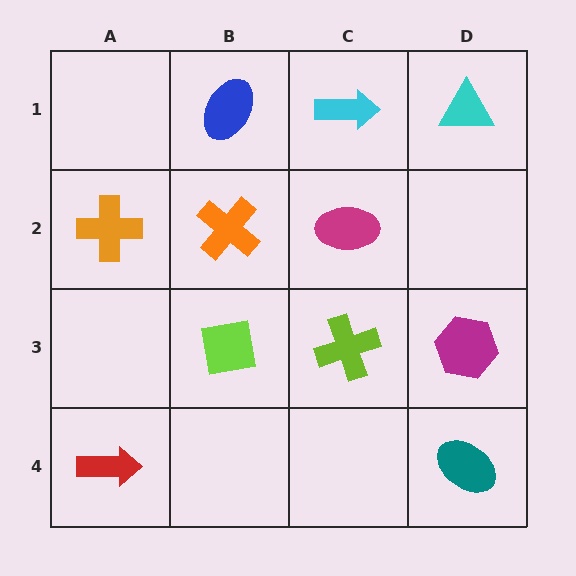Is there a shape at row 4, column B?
No, that cell is empty.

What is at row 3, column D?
A magenta hexagon.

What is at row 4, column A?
A red arrow.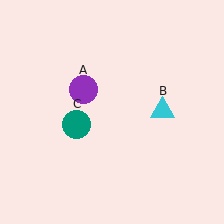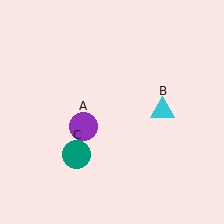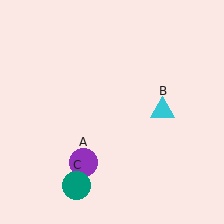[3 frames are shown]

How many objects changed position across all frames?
2 objects changed position: purple circle (object A), teal circle (object C).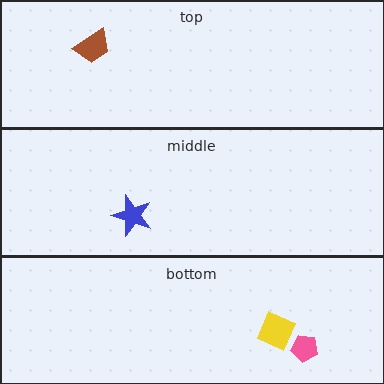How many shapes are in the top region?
1.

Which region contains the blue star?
The middle region.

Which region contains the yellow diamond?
The bottom region.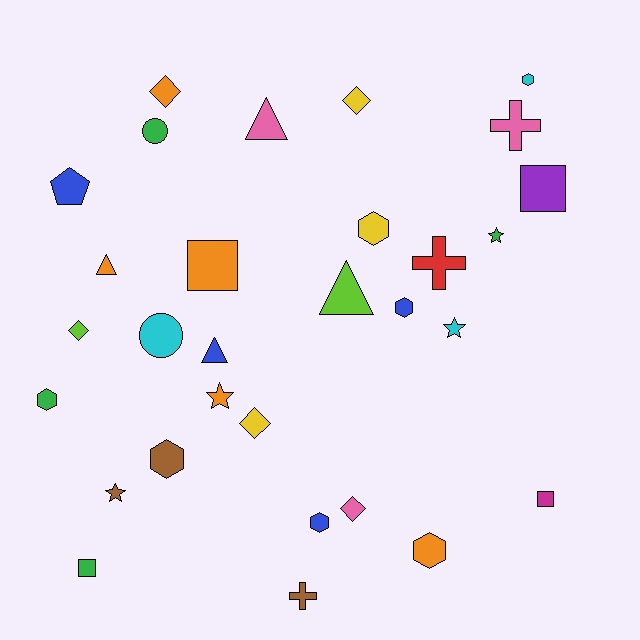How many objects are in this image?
There are 30 objects.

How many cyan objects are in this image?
There are 3 cyan objects.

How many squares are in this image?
There are 4 squares.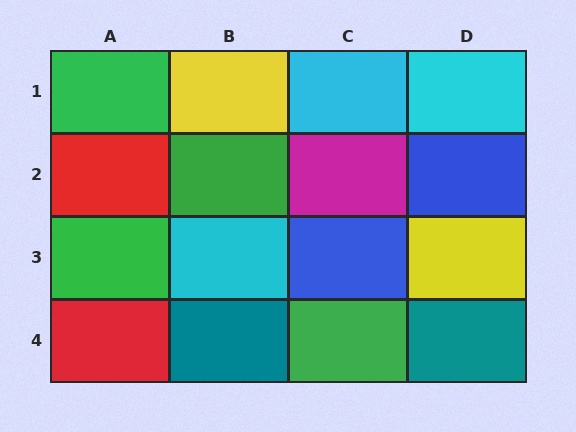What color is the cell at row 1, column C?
Cyan.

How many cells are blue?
2 cells are blue.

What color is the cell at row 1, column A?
Green.